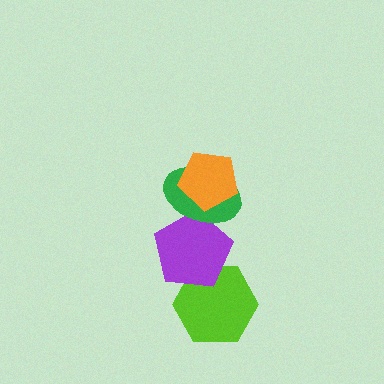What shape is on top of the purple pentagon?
The green ellipse is on top of the purple pentagon.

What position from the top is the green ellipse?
The green ellipse is 2nd from the top.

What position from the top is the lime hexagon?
The lime hexagon is 4th from the top.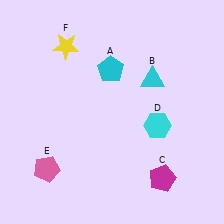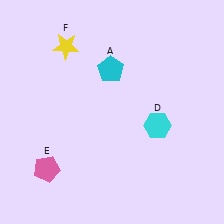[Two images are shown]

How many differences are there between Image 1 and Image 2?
There are 2 differences between the two images.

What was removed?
The cyan triangle (B), the magenta pentagon (C) were removed in Image 2.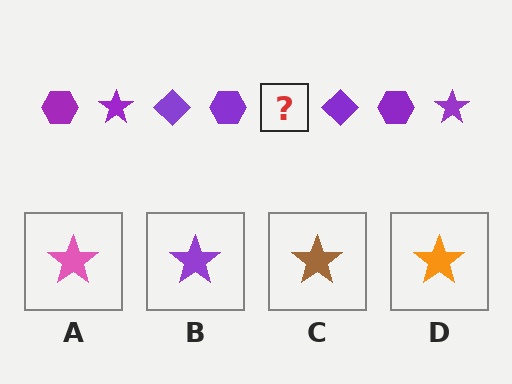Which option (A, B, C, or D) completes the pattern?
B.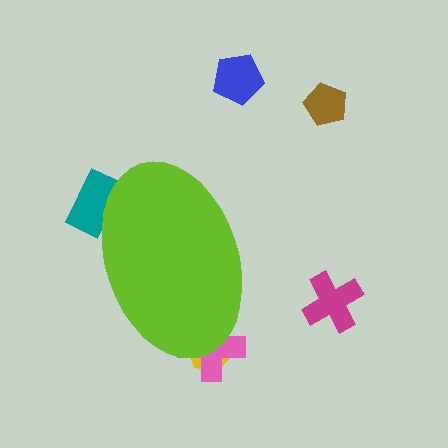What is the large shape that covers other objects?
A lime ellipse.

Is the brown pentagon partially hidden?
No, the brown pentagon is fully visible.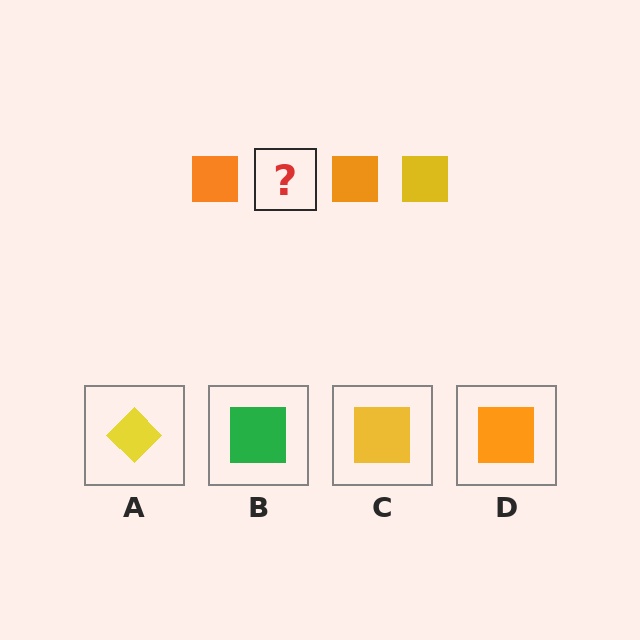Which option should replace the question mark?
Option C.